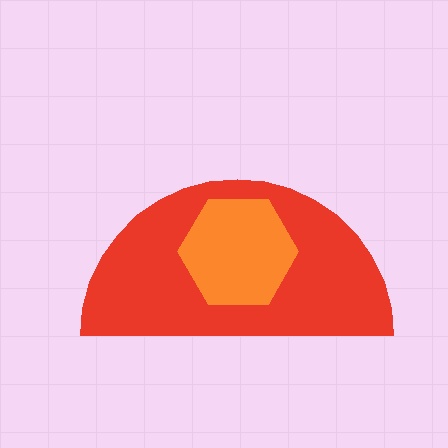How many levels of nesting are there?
2.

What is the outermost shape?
The red semicircle.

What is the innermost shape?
The orange hexagon.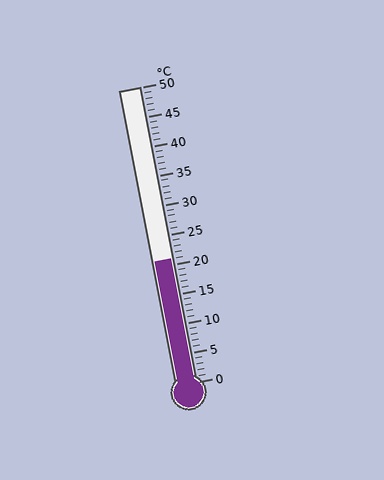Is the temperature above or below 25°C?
The temperature is below 25°C.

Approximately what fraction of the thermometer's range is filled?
The thermometer is filled to approximately 40% of its range.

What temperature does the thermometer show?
The thermometer shows approximately 21°C.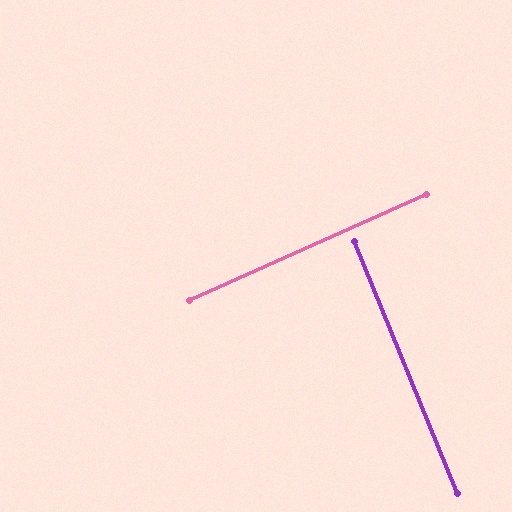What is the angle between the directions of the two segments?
Approximately 88 degrees.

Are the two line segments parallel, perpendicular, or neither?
Perpendicular — they meet at approximately 88°.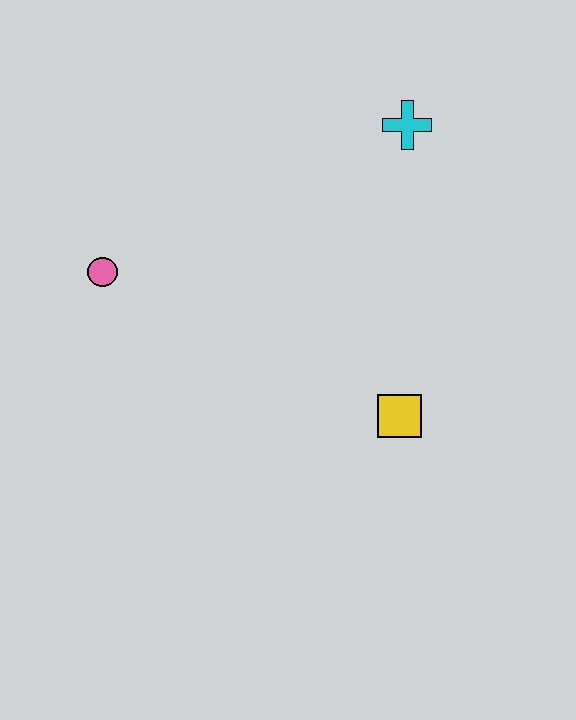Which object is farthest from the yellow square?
The pink circle is farthest from the yellow square.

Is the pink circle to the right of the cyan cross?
No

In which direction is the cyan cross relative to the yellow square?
The cyan cross is above the yellow square.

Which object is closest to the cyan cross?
The yellow square is closest to the cyan cross.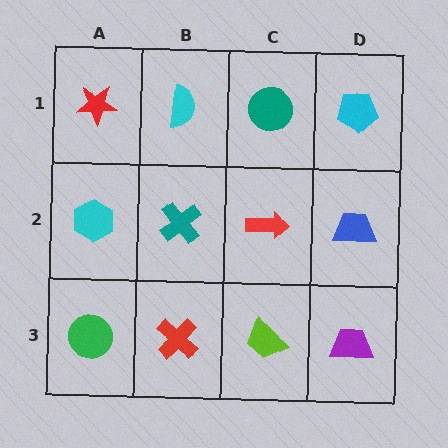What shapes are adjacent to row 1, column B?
A teal cross (row 2, column B), a red star (row 1, column A), a teal circle (row 1, column C).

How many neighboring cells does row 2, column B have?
4.